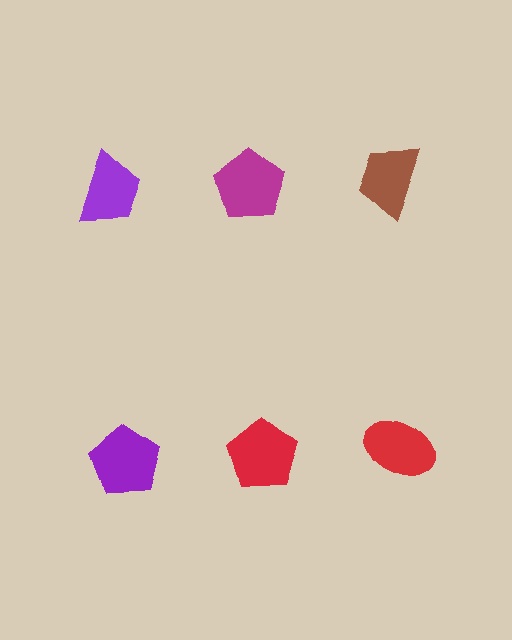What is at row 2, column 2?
A red pentagon.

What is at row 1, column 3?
A brown trapezoid.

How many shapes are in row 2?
3 shapes.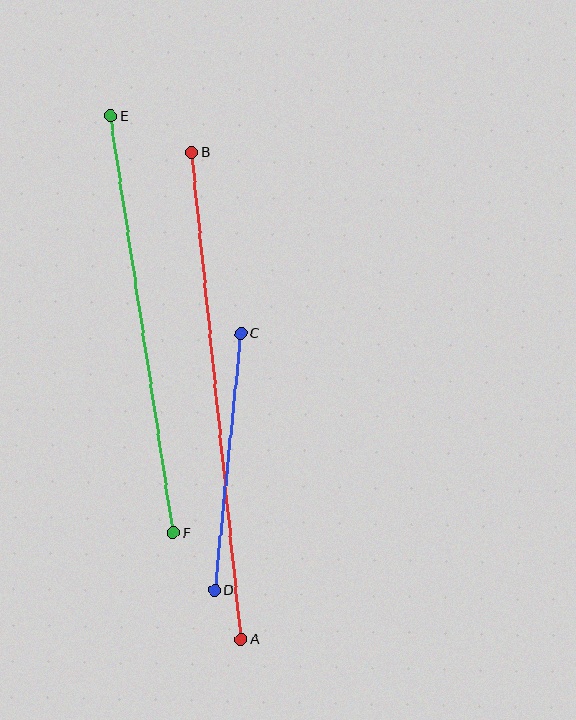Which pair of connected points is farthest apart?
Points A and B are farthest apart.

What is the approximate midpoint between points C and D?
The midpoint is at approximately (228, 462) pixels.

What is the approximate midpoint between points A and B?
The midpoint is at approximately (217, 396) pixels.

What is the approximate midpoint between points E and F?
The midpoint is at approximately (142, 324) pixels.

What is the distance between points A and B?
The distance is approximately 490 pixels.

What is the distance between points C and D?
The distance is approximately 258 pixels.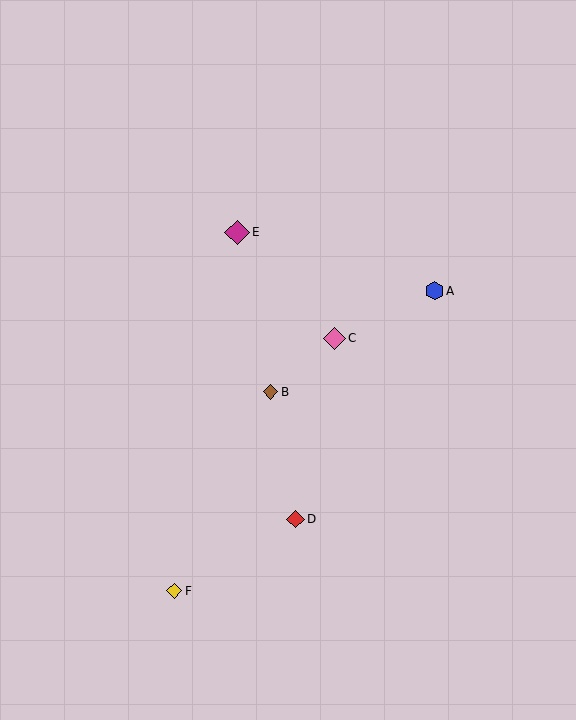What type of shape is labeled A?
Shape A is a blue hexagon.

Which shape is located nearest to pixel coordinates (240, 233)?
The magenta diamond (labeled E) at (237, 232) is nearest to that location.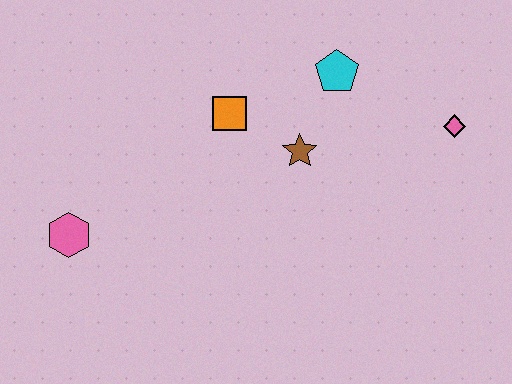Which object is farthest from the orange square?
The pink diamond is farthest from the orange square.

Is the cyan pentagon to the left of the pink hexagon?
No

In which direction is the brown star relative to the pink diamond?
The brown star is to the left of the pink diamond.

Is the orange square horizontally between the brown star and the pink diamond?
No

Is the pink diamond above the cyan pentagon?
No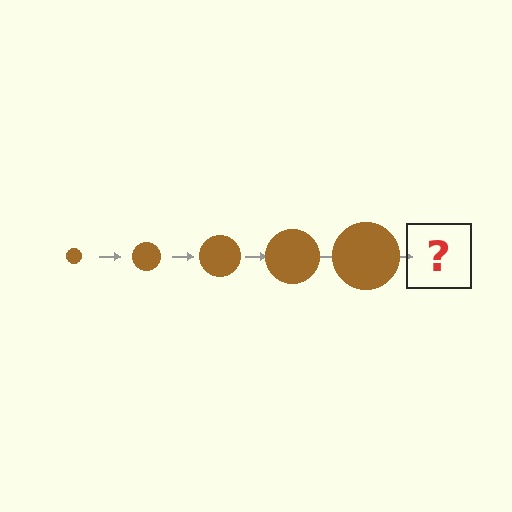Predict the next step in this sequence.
The next step is a brown circle, larger than the previous one.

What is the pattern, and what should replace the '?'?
The pattern is that the circle gets progressively larger each step. The '?' should be a brown circle, larger than the previous one.